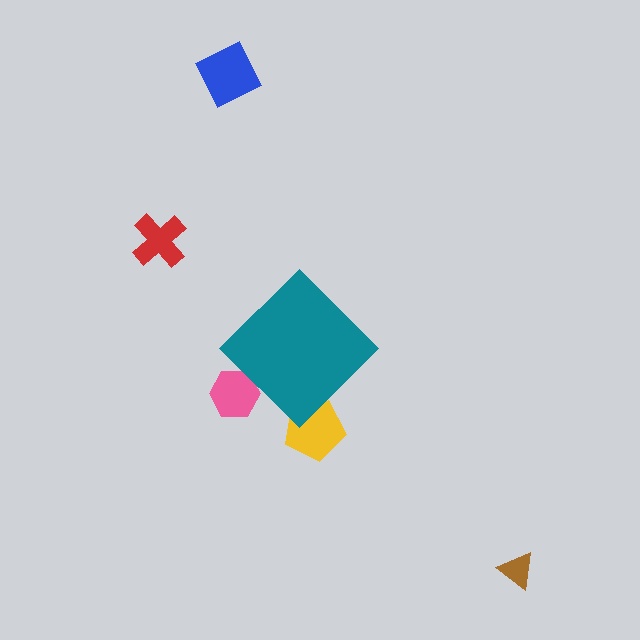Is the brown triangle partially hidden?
No, the brown triangle is fully visible.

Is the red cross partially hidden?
No, the red cross is fully visible.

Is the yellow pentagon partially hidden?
Yes, the yellow pentagon is partially hidden behind the teal diamond.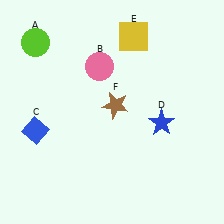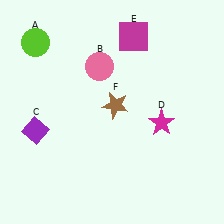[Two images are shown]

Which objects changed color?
C changed from blue to purple. D changed from blue to magenta. E changed from yellow to magenta.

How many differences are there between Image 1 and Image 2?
There are 3 differences between the two images.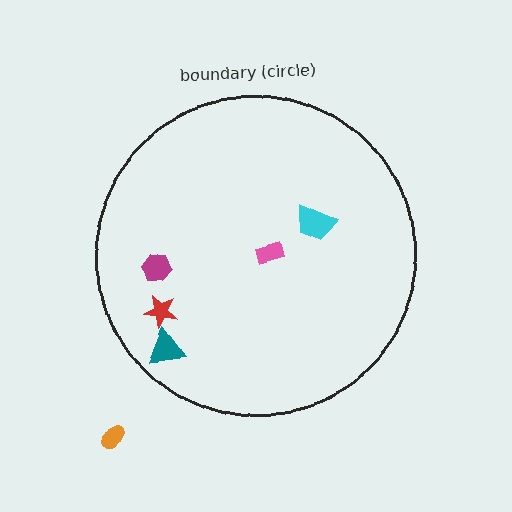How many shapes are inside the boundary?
5 inside, 1 outside.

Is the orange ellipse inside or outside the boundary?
Outside.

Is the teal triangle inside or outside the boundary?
Inside.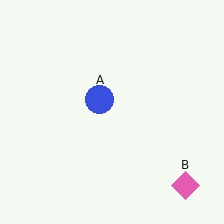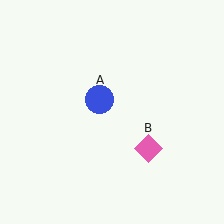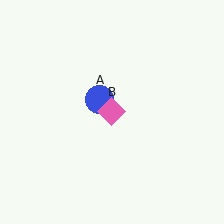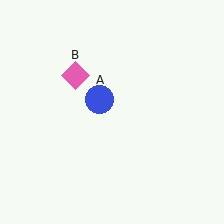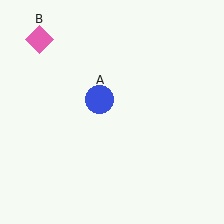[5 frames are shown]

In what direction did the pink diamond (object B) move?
The pink diamond (object B) moved up and to the left.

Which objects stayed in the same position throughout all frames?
Blue circle (object A) remained stationary.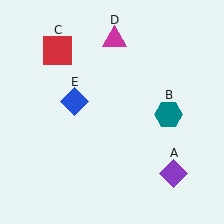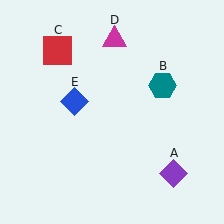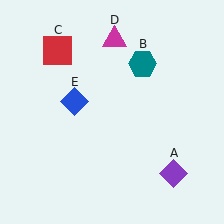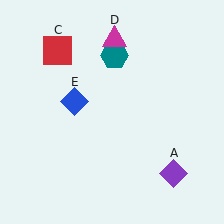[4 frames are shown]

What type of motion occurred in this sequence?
The teal hexagon (object B) rotated counterclockwise around the center of the scene.